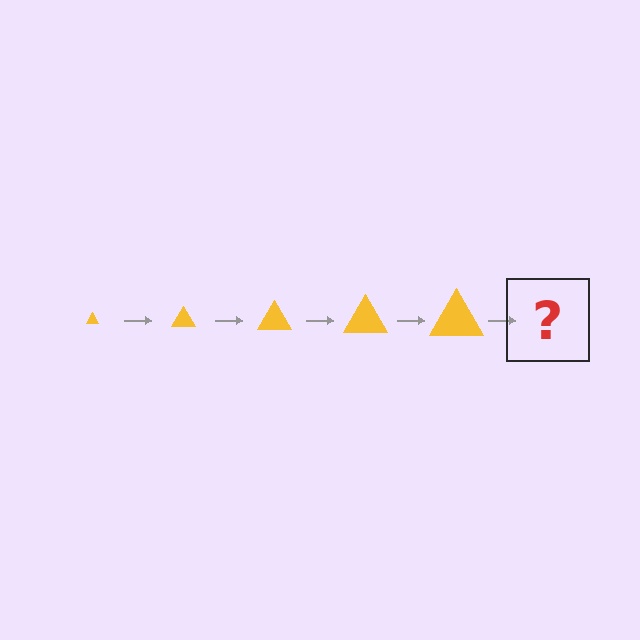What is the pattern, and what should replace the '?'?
The pattern is that the triangle gets progressively larger each step. The '?' should be a yellow triangle, larger than the previous one.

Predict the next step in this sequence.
The next step is a yellow triangle, larger than the previous one.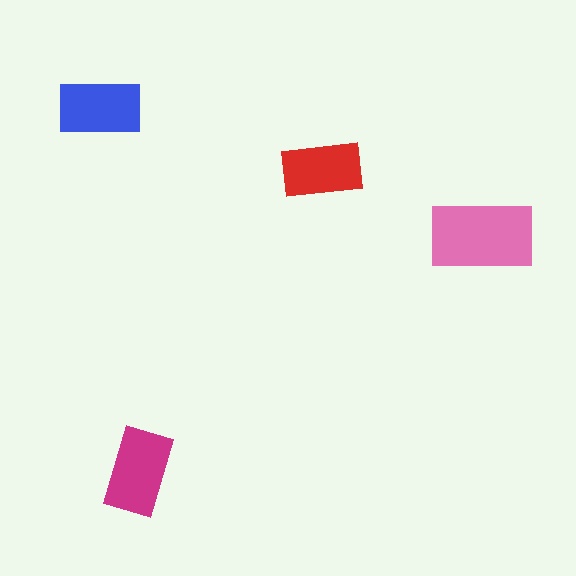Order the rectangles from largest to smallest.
the pink one, the magenta one, the blue one, the red one.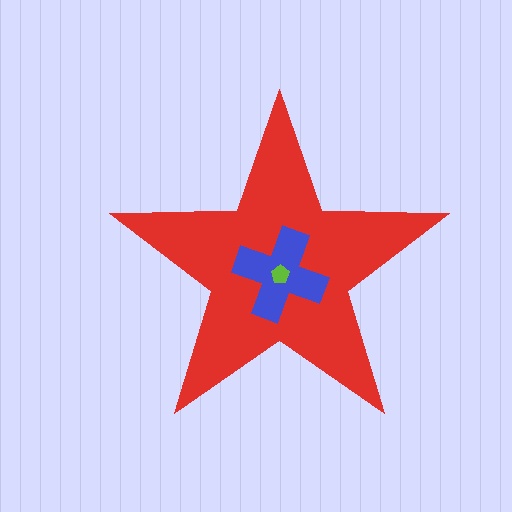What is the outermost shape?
The red star.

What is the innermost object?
The lime pentagon.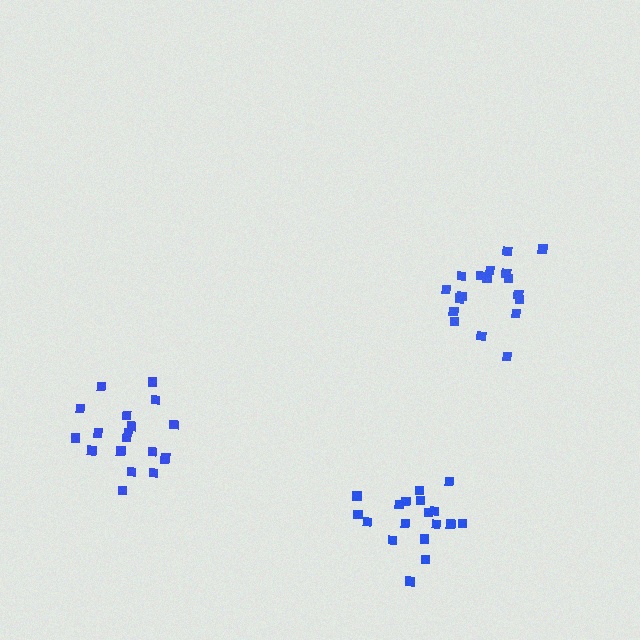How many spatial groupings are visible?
There are 3 spatial groupings.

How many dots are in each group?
Group 1: 19 dots, Group 2: 18 dots, Group 3: 18 dots (55 total).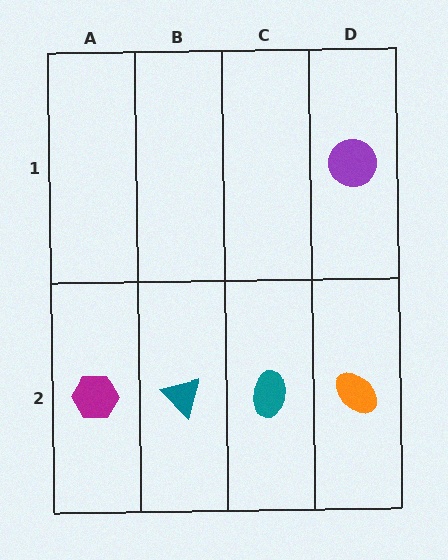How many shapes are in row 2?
4 shapes.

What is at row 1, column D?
A purple circle.